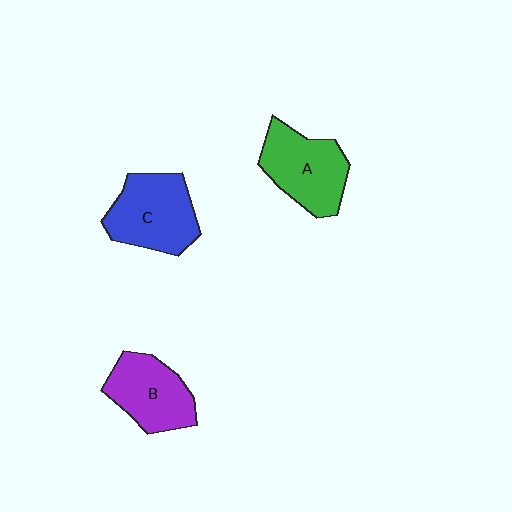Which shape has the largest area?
Shape C (blue).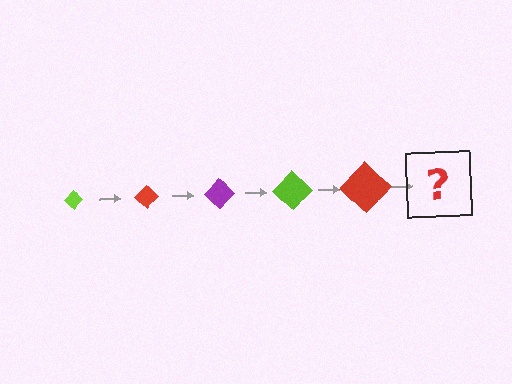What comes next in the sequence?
The next element should be a purple diamond, larger than the previous one.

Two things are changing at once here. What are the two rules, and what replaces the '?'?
The two rules are that the diamond grows larger each step and the color cycles through lime, red, and purple. The '?' should be a purple diamond, larger than the previous one.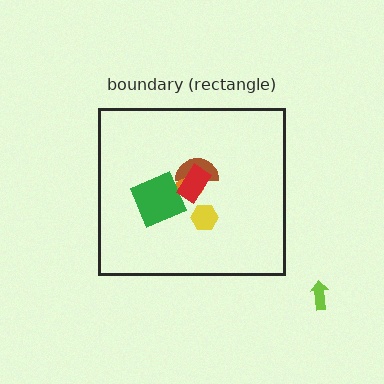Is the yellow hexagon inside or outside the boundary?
Inside.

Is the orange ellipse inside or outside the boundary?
Inside.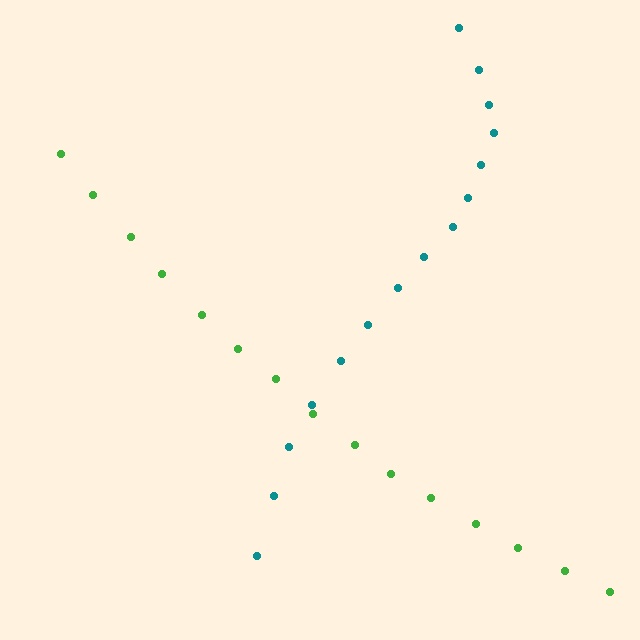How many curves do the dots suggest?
There are 2 distinct paths.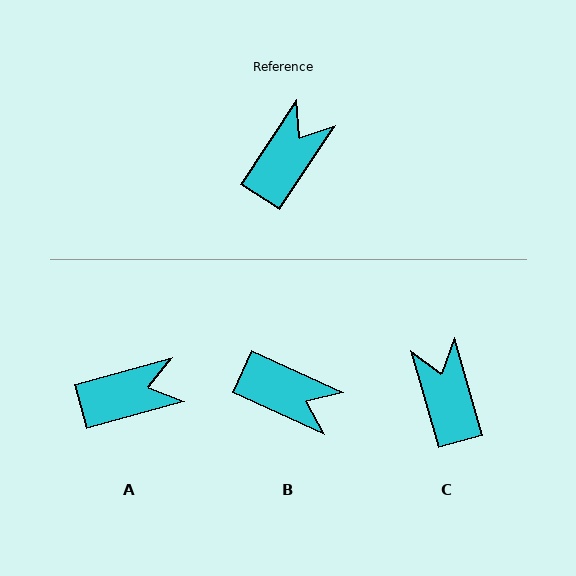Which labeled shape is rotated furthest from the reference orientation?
B, about 81 degrees away.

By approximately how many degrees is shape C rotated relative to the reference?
Approximately 50 degrees counter-clockwise.